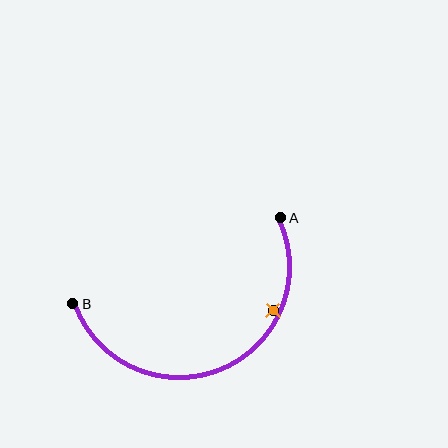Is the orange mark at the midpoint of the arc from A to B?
No — the orange mark does not lie on the arc at all. It sits slightly inside the curve.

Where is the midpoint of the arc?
The arc midpoint is the point on the curve farthest from the straight line joining A and B. It sits below that line.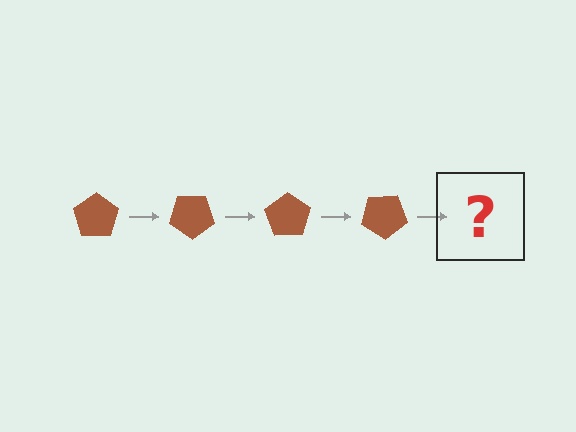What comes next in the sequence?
The next element should be a brown pentagon rotated 140 degrees.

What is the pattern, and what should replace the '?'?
The pattern is that the pentagon rotates 35 degrees each step. The '?' should be a brown pentagon rotated 140 degrees.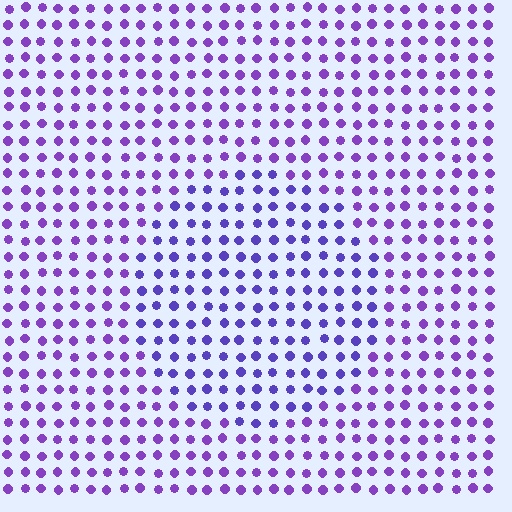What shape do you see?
I see a circle.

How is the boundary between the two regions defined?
The boundary is defined purely by a slight shift in hue (about 22 degrees). Spacing, size, and orientation are identical on both sides.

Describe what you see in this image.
The image is filled with small purple elements in a uniform arrangement. A circle-shaped region is visible where the elements are tinted to a slightly different hue, forming a subtle color boundary.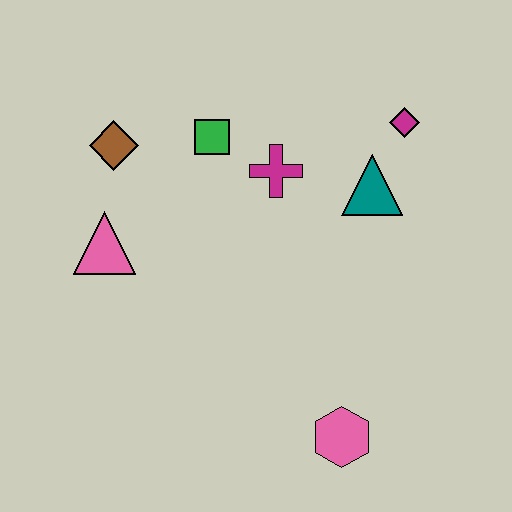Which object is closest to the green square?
The magenta cross is closest to the green square.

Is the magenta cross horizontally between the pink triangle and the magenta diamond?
Yes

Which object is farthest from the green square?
The pink hexagon is farthest from the green square.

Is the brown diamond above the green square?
No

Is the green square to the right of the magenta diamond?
No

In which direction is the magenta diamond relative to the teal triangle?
The magenta diamond is above the teal triangle.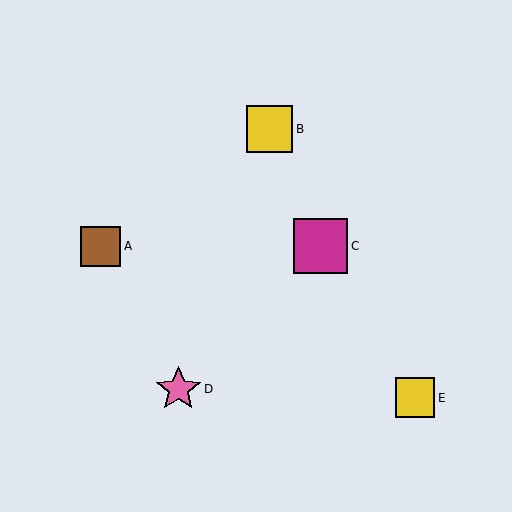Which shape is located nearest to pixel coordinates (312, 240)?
The magenta square (labeled C) at (321, 246) is nearest to that location.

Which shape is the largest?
The magenta square (labeled C) is the largest.